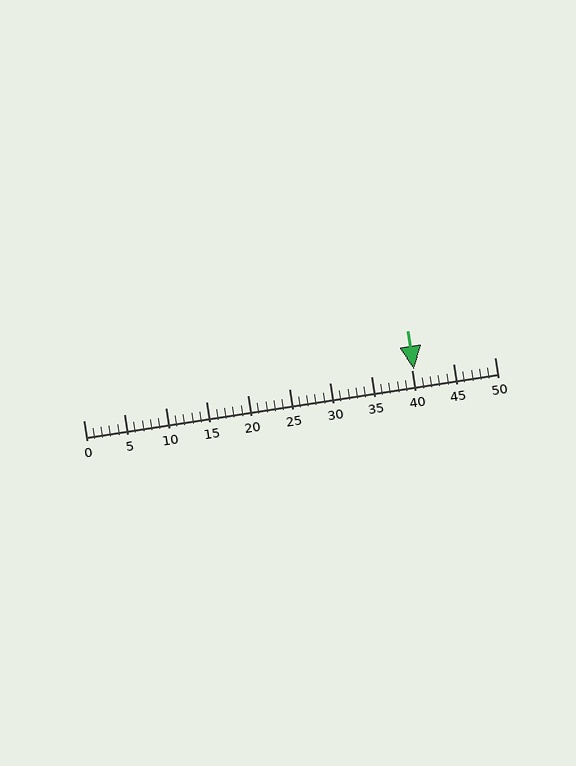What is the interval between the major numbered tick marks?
The major tick marks are spaced 5 units apart.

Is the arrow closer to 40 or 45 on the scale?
The arrow is closer to 40.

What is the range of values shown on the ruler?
The ruler shows values from 0 to 50.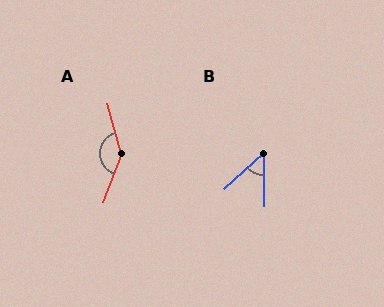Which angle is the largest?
A, at approximately 145 degrees.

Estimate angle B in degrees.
Approximately 48 degrees.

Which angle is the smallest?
B, at approximately 48 degrees.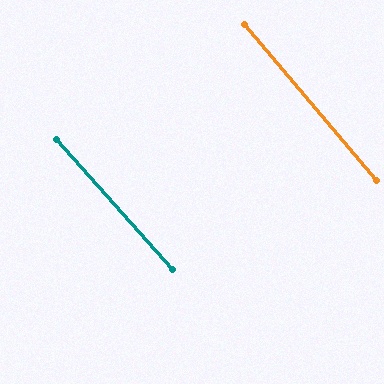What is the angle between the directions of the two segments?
Approximately 2 degrees.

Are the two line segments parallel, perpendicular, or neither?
Parallel — their directions differ by only 1.5°.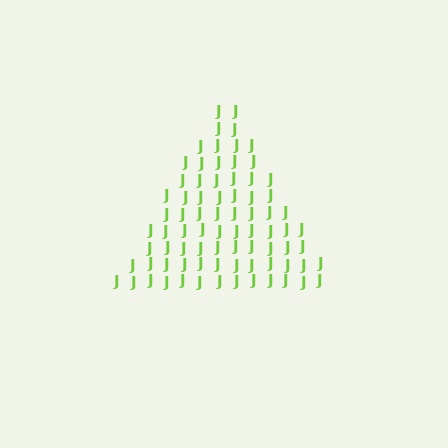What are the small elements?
The small elements are letter J's.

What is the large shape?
The large shape is a triangle.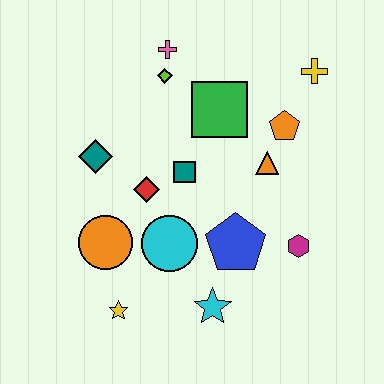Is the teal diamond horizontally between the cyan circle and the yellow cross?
No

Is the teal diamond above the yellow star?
Yes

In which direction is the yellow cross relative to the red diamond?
The yellow cross is to the right of the red diamond.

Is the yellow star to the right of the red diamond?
No